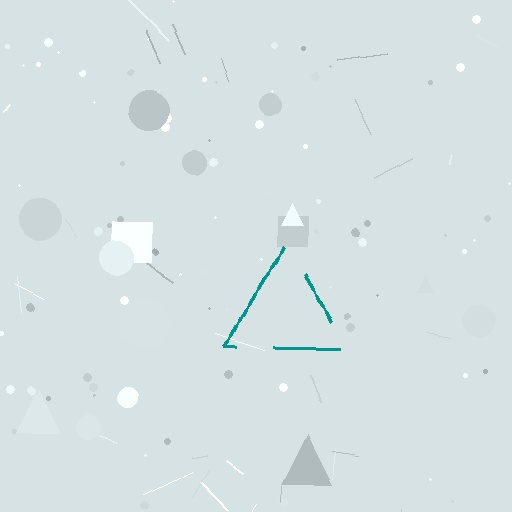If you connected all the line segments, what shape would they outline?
They would outline a triangle.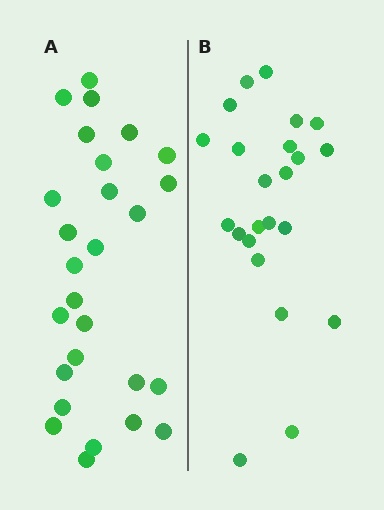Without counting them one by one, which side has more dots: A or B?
Region A (the left region) has more dots.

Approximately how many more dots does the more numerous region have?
Region A has about 4 more dots than region B.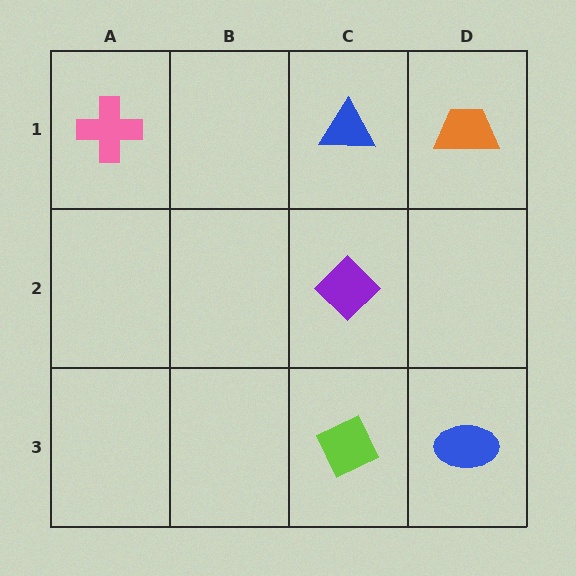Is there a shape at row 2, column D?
No, that cell is empty.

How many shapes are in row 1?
3 shapes.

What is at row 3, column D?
A blue ellipse.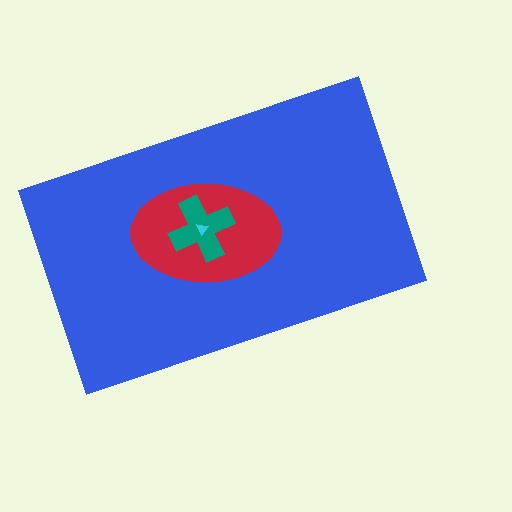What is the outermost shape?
The blue rectangle.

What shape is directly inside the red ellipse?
The teal cross.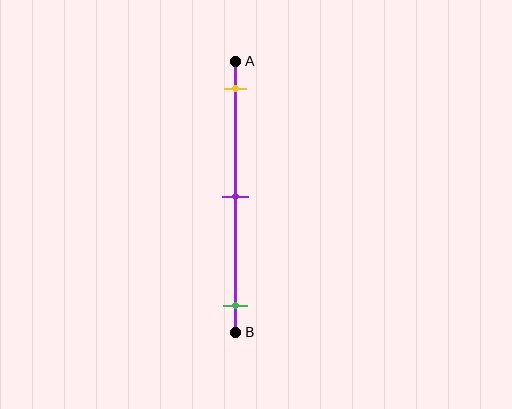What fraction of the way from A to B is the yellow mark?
The yellow mark is approximately 10% (0.1) of the way from A to B.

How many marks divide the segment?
There are 3 marks dividing the segment.